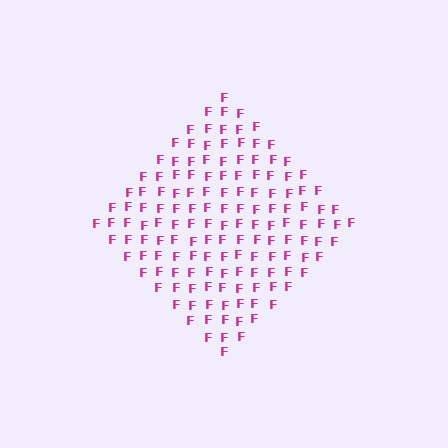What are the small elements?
The small elements are letter F's.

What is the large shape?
The large shape is a diamond.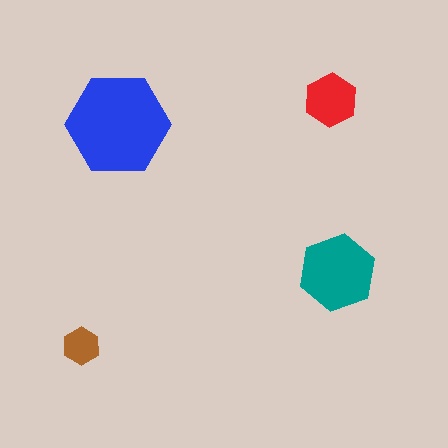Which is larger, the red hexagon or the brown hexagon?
The red one.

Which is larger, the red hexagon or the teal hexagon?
The teal one.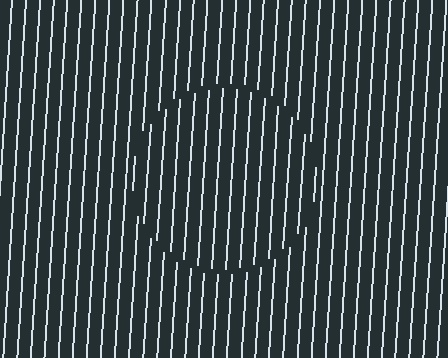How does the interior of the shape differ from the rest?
The interior of the shape contains the same grating, shifted by half a period — the contour is defined by the phase discontinuity where line-ends from the inner and outer gratings abut.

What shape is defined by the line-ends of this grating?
An illusory circle. The interior of the shape contains the same grating, shifted by half a period — the contour is defined by the phase discontinuity where line-ends from the inner and outer gratings abut.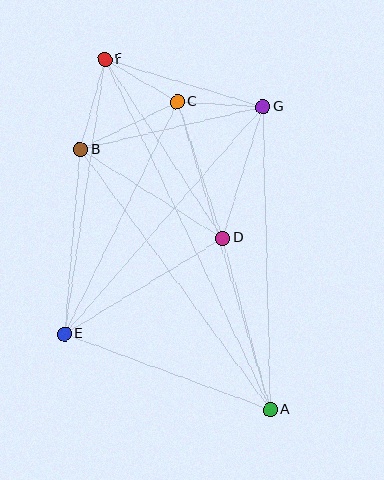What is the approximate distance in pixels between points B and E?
The distance between B and E is approximately 185 pixels.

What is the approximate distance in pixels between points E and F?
The distance between E and F is approximately 278 pixels.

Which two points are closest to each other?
Points C and F are closest to each other.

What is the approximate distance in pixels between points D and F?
The distance between D and F is approximately 214 pixels.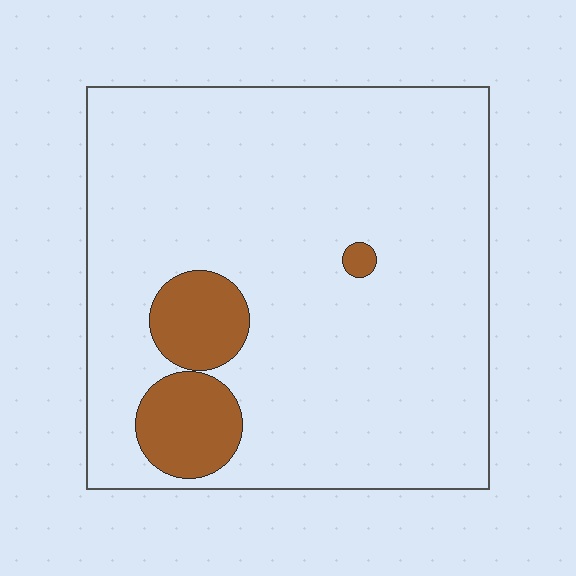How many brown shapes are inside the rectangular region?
3.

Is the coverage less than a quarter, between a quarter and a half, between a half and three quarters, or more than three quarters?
Less than a quarter.